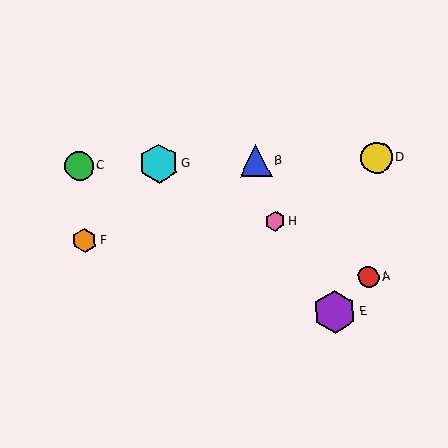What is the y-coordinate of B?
Object B is at y≈161.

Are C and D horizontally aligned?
Yes, both are at y≈166.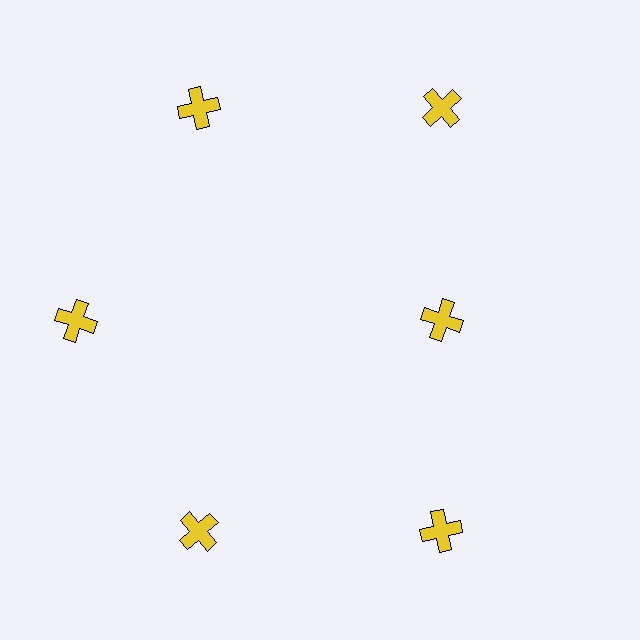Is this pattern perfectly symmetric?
No. The 6 yellow crosses are arranged in a ring, but one element near the 3 o'clock position is pulled inward toward the center, breaking the 6-fold rotational symmetry.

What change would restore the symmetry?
The symmetry would be restored by moving it outward, back onto the ring so that all 6 crosses sit at equal angles and equal distance from the center.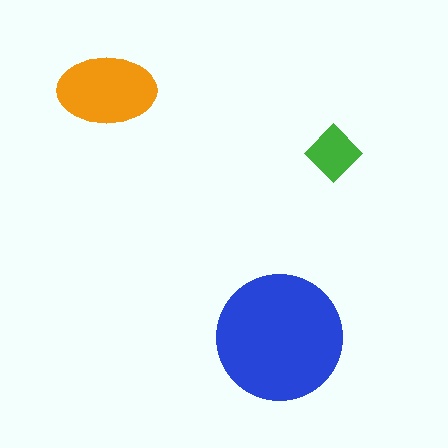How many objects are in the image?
There are 3 objects in the image.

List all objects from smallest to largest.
The green diamond, the orange ellipse, the blue circle.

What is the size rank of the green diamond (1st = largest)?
3rd.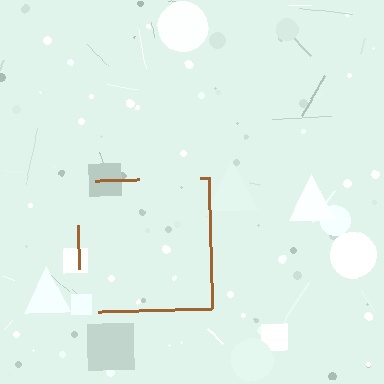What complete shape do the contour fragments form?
The contour fragments form a square.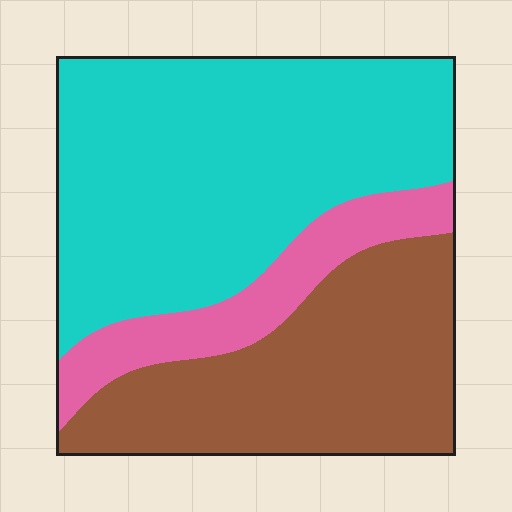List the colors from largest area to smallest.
From largest to smallest: cyan, brown, pink.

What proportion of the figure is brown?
Brown takes up about one third (1/3) of the figure.